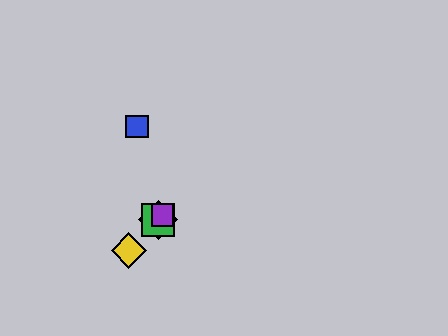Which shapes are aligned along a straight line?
The red diamond, the green square, the yellow diamond, the purple square are aligned along a straight line.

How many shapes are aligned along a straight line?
4 shapes (the red diamond, the green square, the yellow diamond, the purple square) are aligned along a straight line.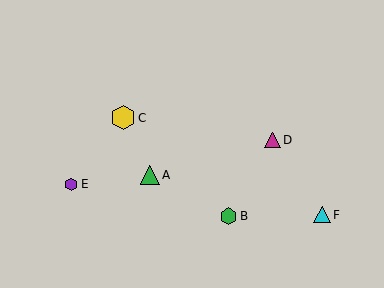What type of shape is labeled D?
Shape D is a magenta triangle.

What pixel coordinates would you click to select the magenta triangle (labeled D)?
Click at (272, 140) to select the magenta triangle D.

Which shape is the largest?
The yellow hexagon (labeled C) is the largest.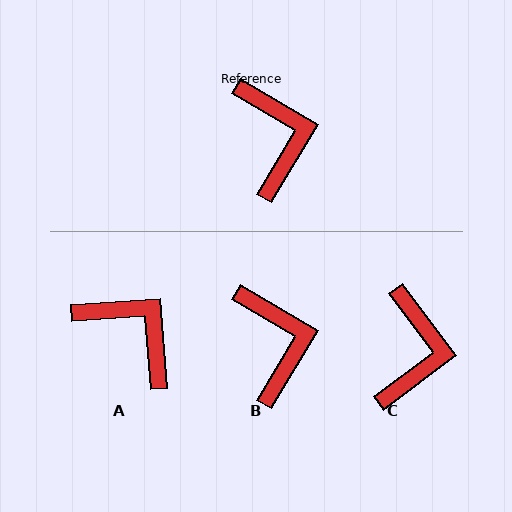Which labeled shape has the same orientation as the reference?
B.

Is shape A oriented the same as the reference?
No, it is off by about 35 degrees.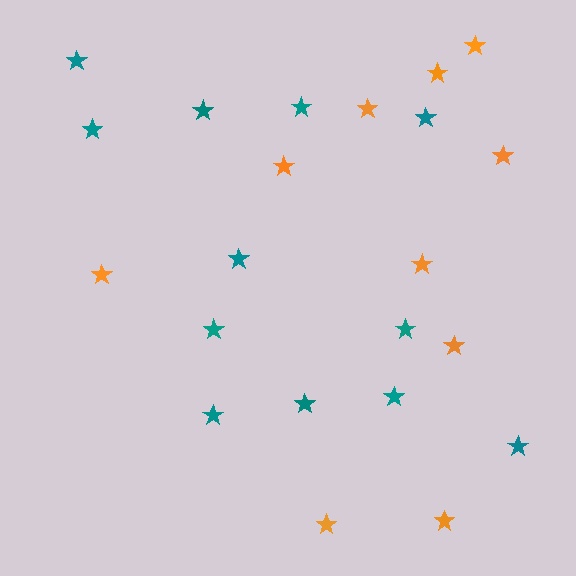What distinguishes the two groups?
There are 2 groups: one group of teal stars (12) and one group of orange stars (10).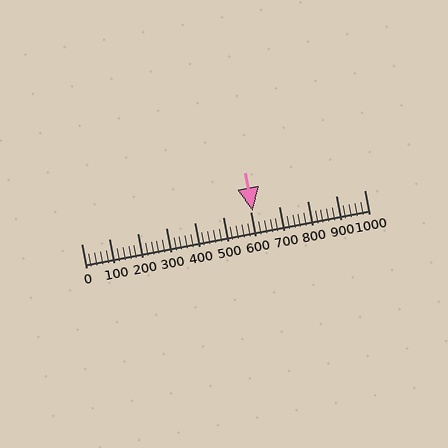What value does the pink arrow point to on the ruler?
The pink arrow points to approximately 605.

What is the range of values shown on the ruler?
The ruler shows values from 0 to 1000.